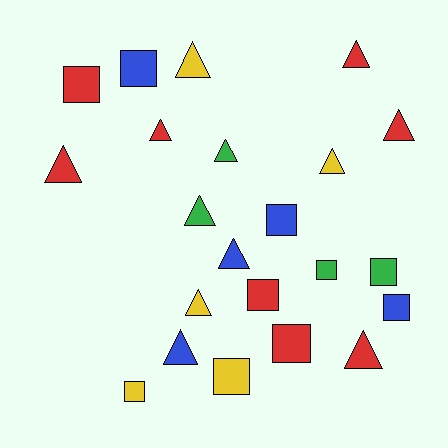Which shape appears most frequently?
Triangle, with 12 objects.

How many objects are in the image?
There are 22 objects.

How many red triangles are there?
There are 5 red triangles.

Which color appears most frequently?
Red, with 8 objects.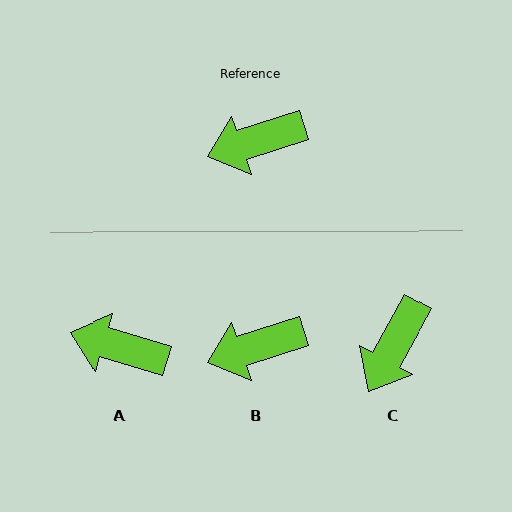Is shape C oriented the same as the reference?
No, it is off by about 43 degrees.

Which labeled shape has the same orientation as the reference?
B.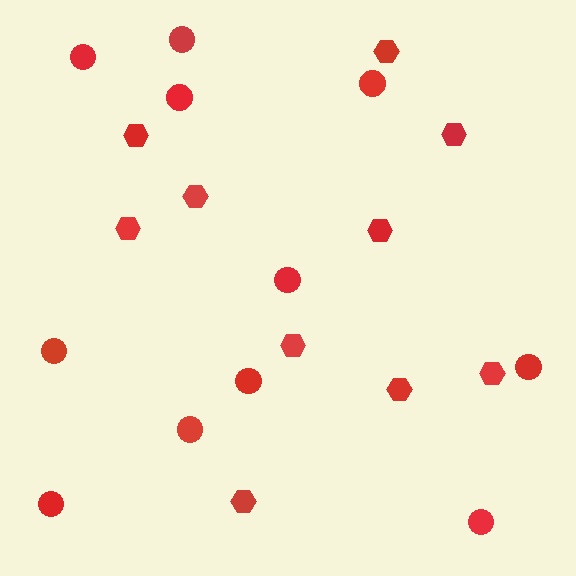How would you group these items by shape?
There are 2 groups: one group of hexagons (10) and one group of circles (11).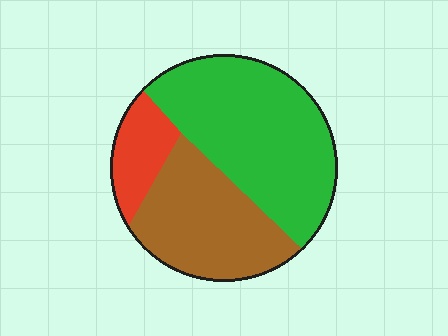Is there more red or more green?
Green.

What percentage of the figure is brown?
Brown covers 35% of the figure.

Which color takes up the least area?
Red, at roughly 15%.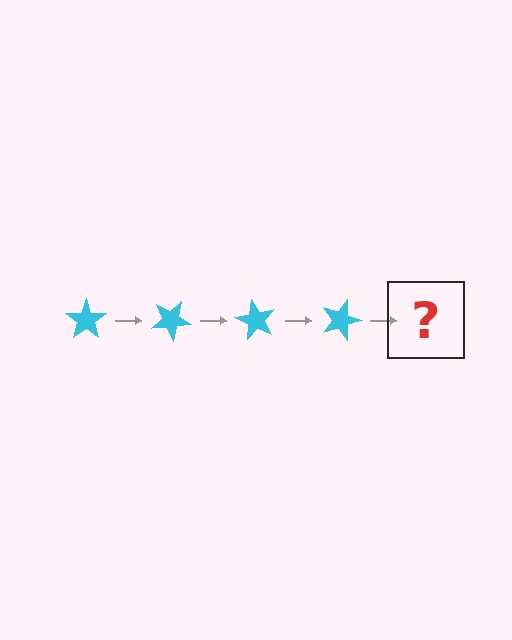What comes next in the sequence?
The next element should be a cyan star rotated 120 degrees.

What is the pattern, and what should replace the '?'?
The pattern is that the star rotates 30 degrees each step. The '?' should be a cyan star rotated 120 degrees.